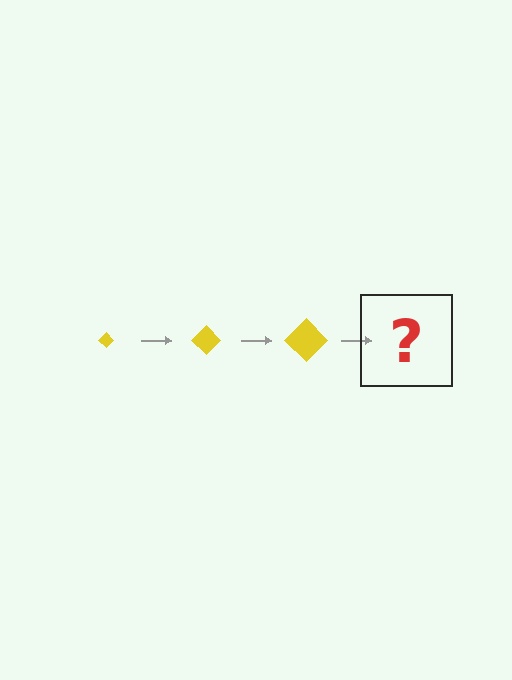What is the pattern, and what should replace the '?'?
The pattern is that the diamond gets progressively larger each step. The '?' should be a yellow diamond, larger than the previous one.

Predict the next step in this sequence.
The next step is a yellow diamond, larger than the previous one.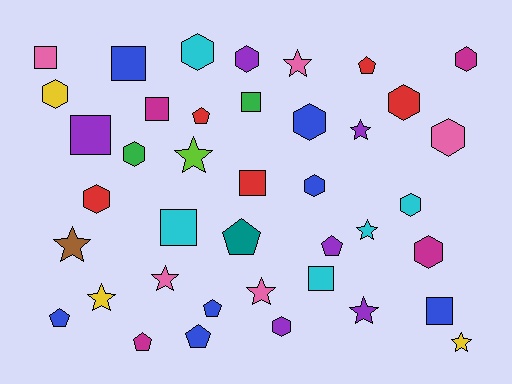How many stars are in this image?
There are 10 stars.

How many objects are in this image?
There are 40 objects.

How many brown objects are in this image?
There is 1 brown object.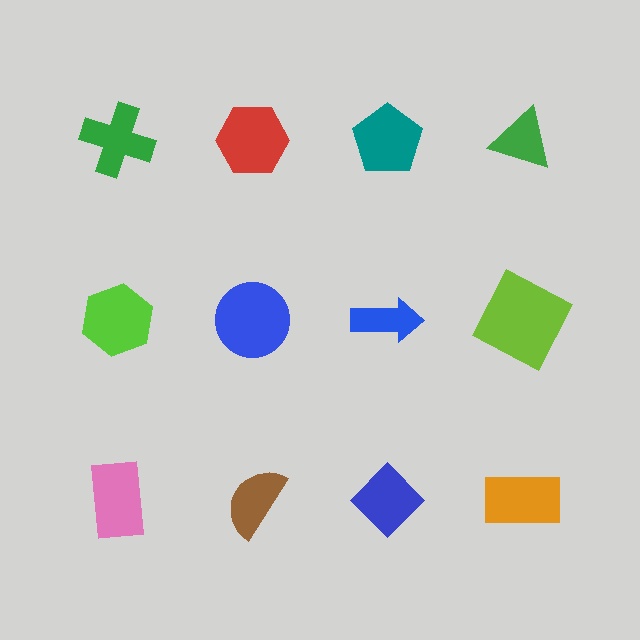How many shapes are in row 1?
4 shapes.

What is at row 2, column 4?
A lime square.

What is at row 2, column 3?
A blue arrow.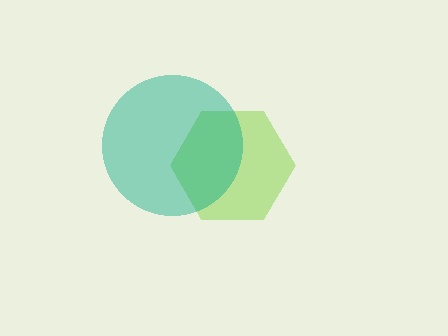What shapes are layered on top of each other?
The layered shapes are: a lime hexagon, a teal circle.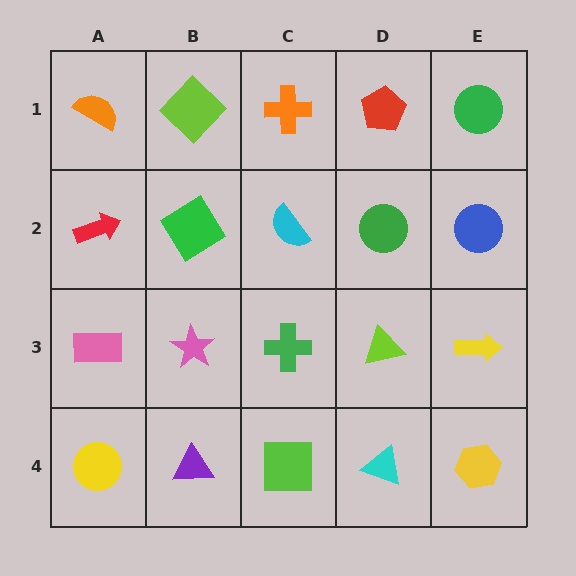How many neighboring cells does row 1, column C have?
3.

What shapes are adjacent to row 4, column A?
A pink rectangle (row 3, column A), a purple triangle (row 4, column B).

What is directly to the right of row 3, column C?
A lime triangle.